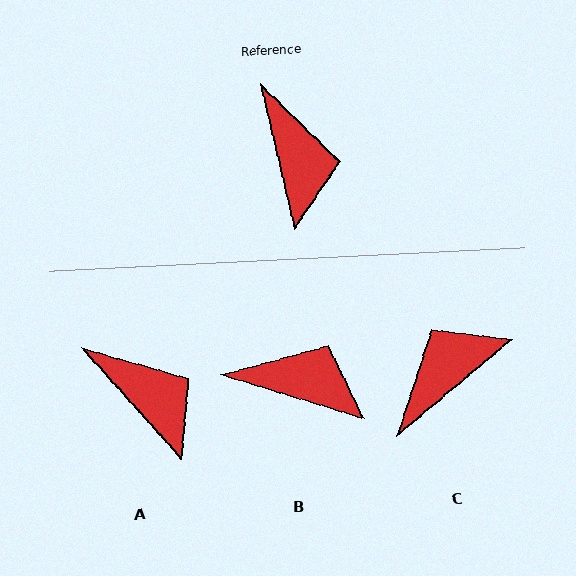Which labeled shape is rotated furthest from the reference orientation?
C, about 117 degrees away.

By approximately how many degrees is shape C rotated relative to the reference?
Approximately 117 degrees counter-clockwise.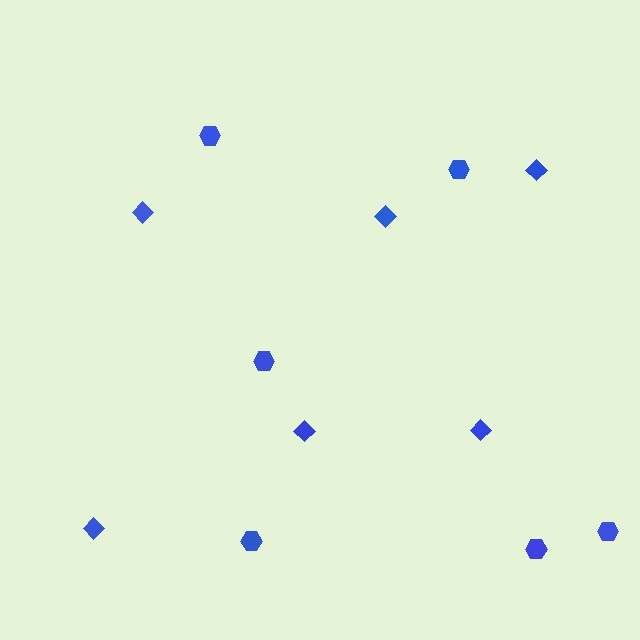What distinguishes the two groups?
There are 2 groups: one group of hexagons (6) and one group of diamonds (6).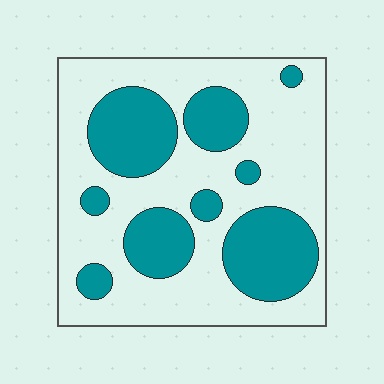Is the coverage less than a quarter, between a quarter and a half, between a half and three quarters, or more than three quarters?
Between a quarter and a half.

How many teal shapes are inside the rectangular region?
9.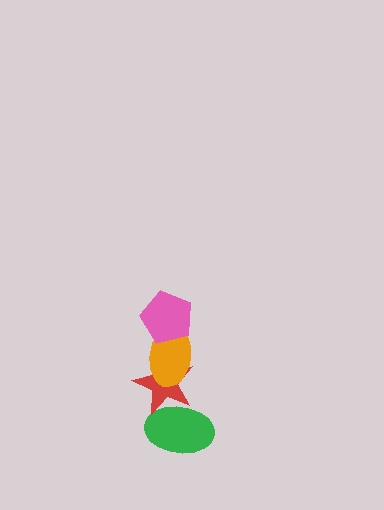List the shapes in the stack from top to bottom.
From top to bottom: the pink pentagon, the orange ellipse, the red star, the green ellipse.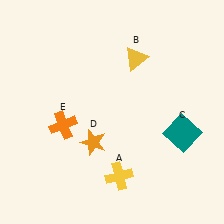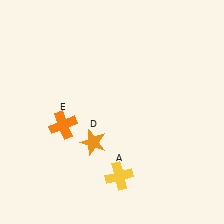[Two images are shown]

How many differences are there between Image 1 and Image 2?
There are 2 differences between the two images.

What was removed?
The teal square (C), the yellow triangle (B) were removed in Image 2.